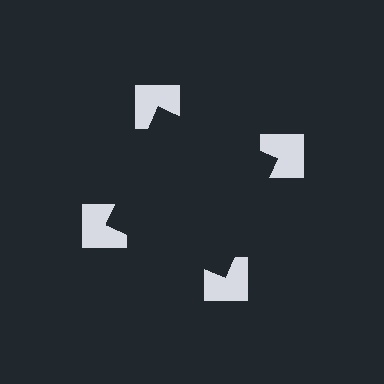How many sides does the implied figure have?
4 sides.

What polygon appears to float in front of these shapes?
An illusory square — its edges are inferred from the aligned wedge cuts in the notched squares, not physically drawn.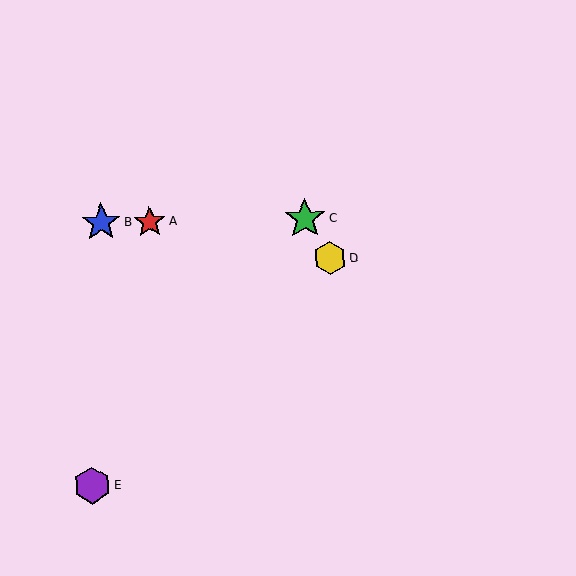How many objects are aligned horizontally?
3 objects (A, B, C) are aligned horizontally.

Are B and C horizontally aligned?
Yes, both are at y≈223.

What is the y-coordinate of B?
Object B is at y≈223.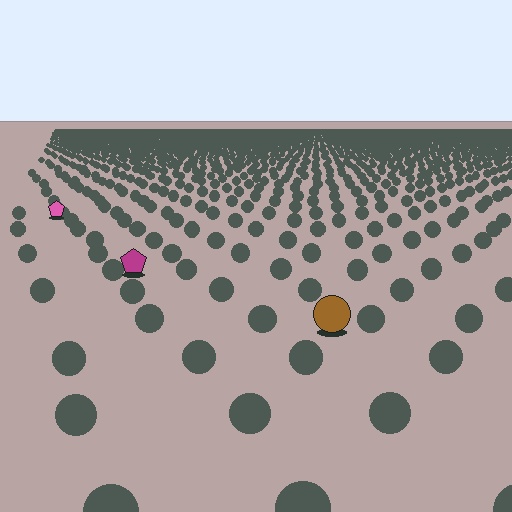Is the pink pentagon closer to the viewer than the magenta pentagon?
No. The magenta pentagon is closer — you can tell from the texture gradient: the ground texture is coarser near it.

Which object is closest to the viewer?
The brown circle is closest. The texture marks near it are larger and more spread out.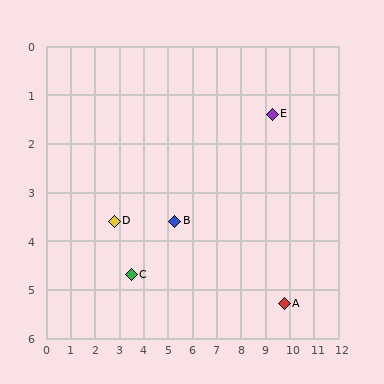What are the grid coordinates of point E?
Point E is at approximately (9.3, 1.4).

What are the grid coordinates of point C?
Point C is at approximately (3.5, 4.7).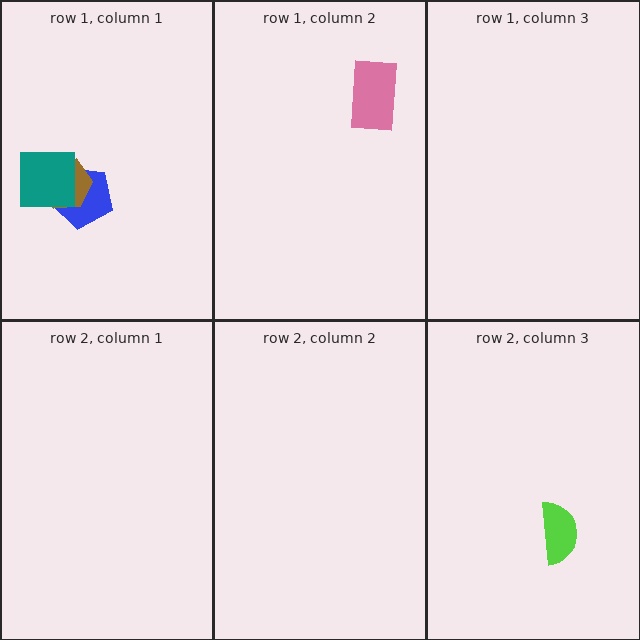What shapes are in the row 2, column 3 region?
The lime semicircle.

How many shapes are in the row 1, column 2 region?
1.